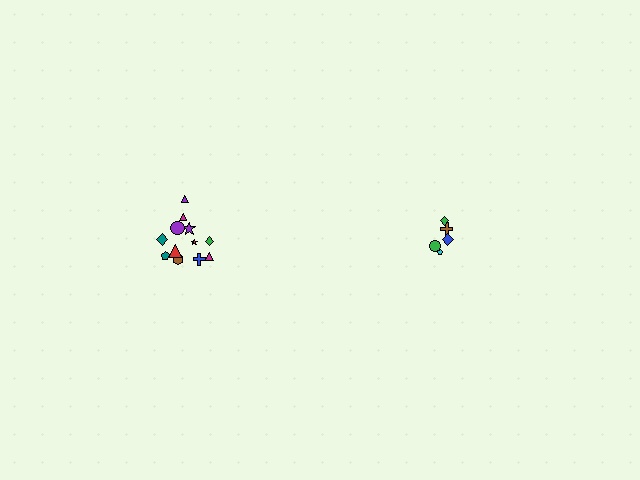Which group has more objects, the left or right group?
The left group.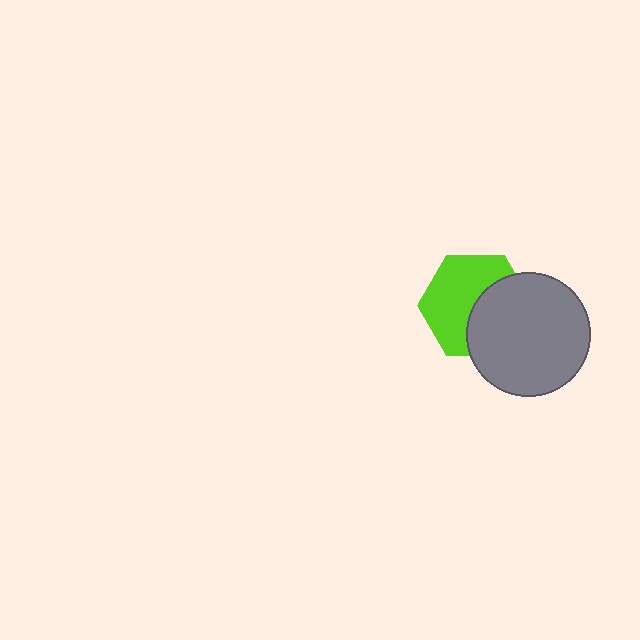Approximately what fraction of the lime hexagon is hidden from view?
Roughly 43% of the lime hexagon is hidden behind the gray circle.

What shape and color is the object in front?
The object in front is a gray circle.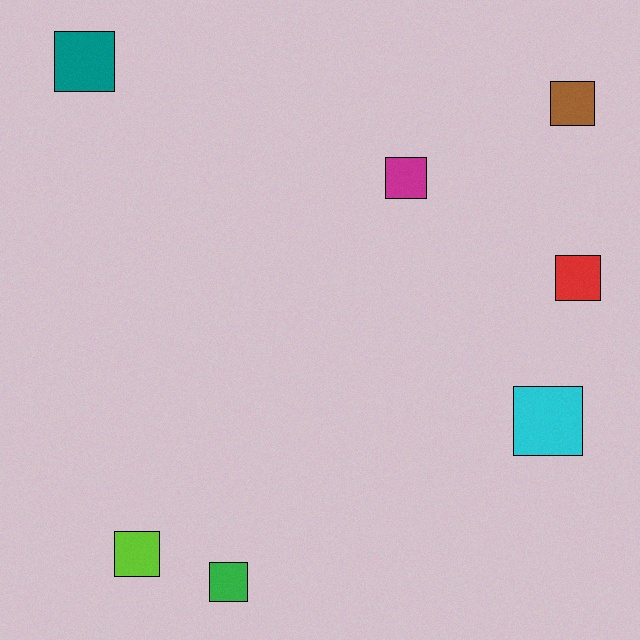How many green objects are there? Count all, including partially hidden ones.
There is 1 green object.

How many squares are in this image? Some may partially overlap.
There are 7 squares.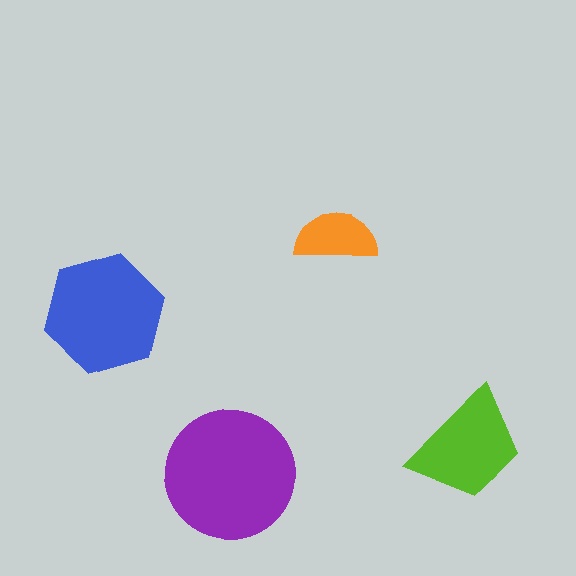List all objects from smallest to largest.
The orange semicircle, the lime trapezoid, the blue hexagon, the purple circle.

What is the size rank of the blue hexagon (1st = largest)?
2nd.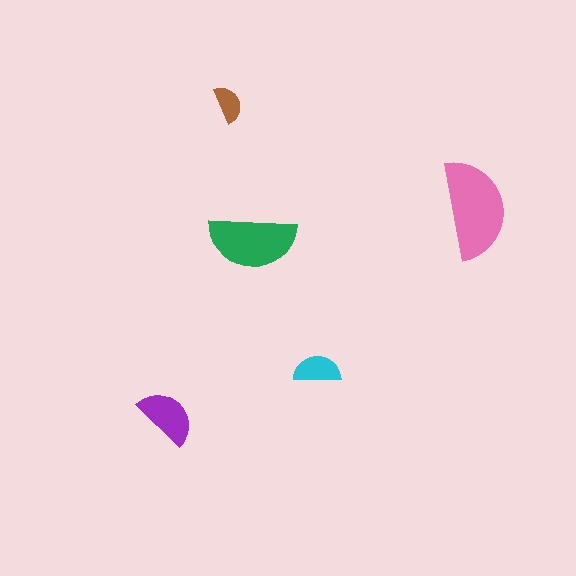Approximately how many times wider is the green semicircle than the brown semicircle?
About 2.5 times wider.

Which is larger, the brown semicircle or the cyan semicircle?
The cyan one.